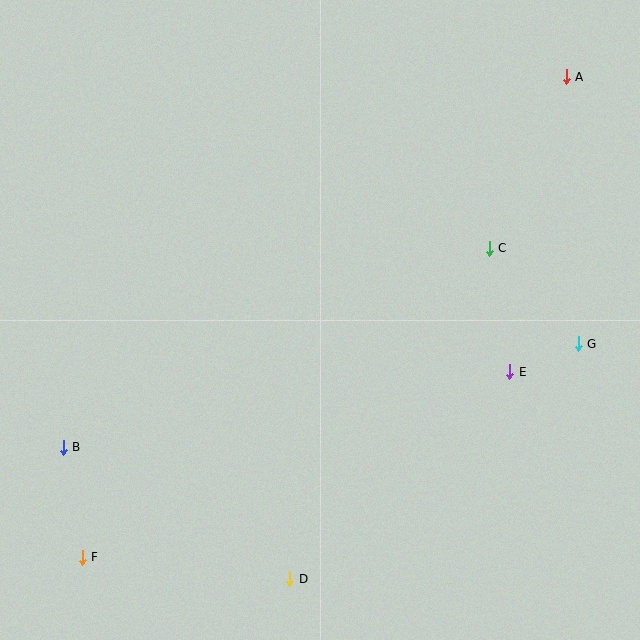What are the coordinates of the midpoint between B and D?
The midpoint between B and D is at (176, 513).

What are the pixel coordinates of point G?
Point G is at (578, 344).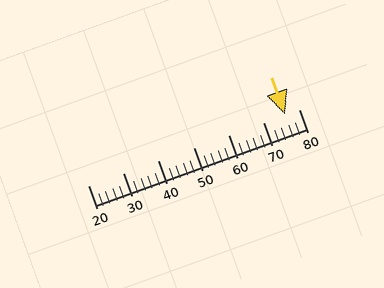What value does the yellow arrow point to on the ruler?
The yellow arrow points to approximately 76.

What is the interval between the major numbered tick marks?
The major tick marks are spaced 10 units apart.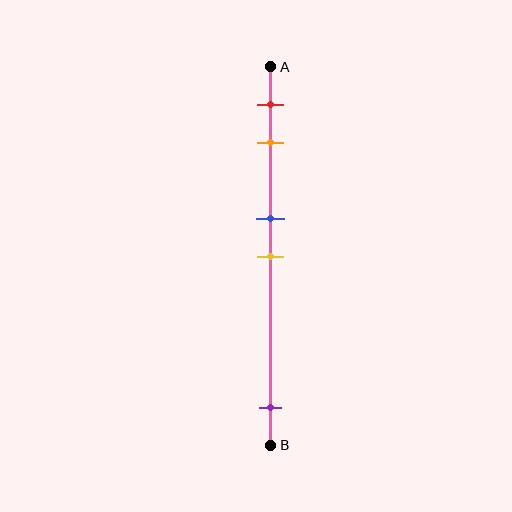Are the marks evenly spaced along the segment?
No, the marks are not evenly spaced.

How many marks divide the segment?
There are 5 marks dividing the segment.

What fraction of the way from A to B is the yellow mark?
The yellow mark is approximately 50% (0.5) of the way from A to B.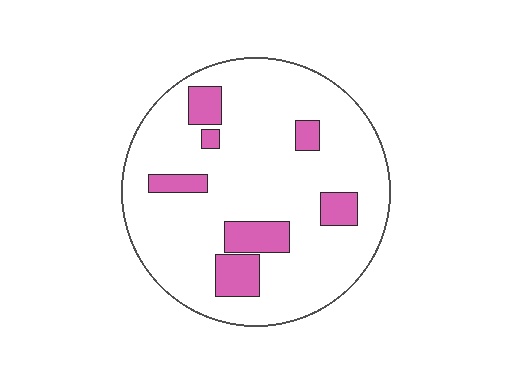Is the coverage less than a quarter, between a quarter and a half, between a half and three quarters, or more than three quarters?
Less than a quarter.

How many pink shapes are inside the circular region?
7.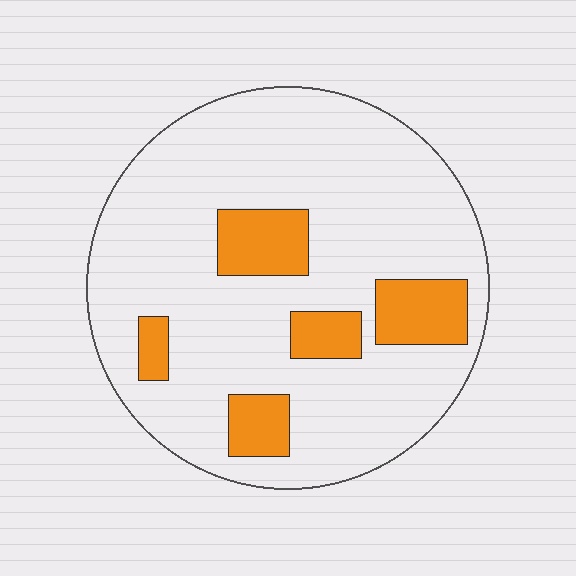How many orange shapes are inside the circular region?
5.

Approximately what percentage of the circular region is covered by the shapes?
Approximately 15%.